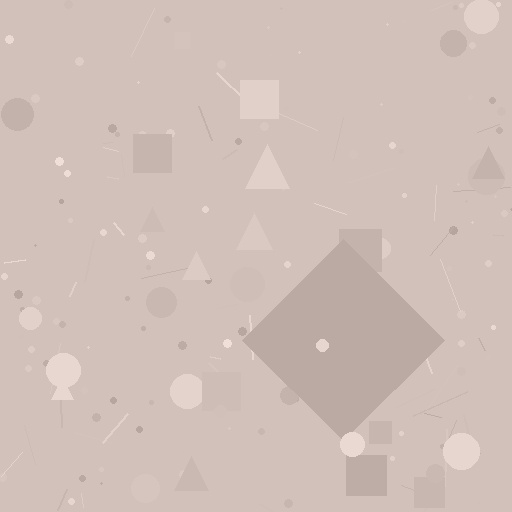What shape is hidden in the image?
A diamond is hidden in the image.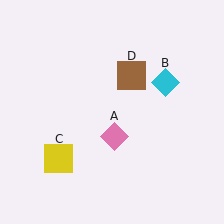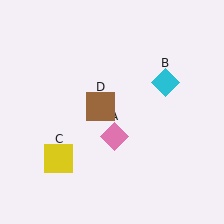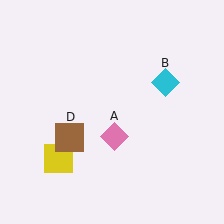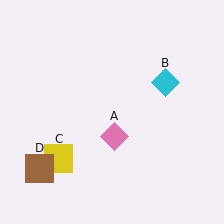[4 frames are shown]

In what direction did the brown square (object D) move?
The brown square (object D) moved down and to the left.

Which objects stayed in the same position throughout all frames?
Pink diamond (object A) and cyan diamond (object B) and yellow square (object C) remained stationary.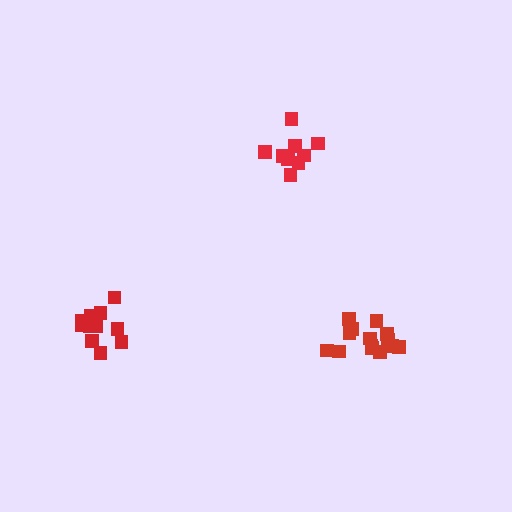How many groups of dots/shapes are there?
There are 3 groups.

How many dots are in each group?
Group 1: 9 dots, Group 2: 15 dots, Group 3: 11 dots (35 total).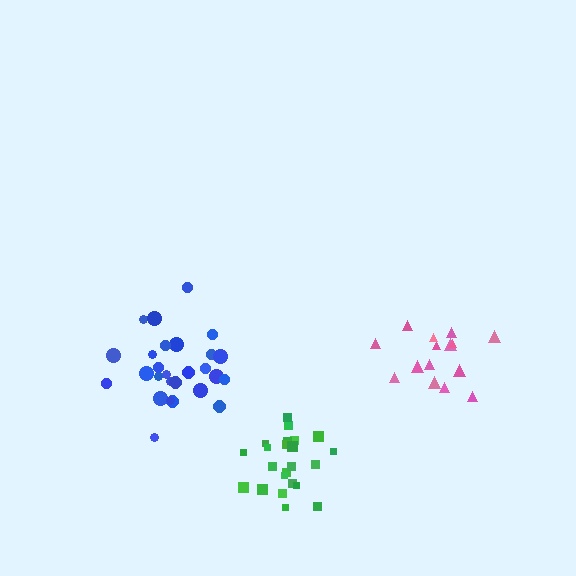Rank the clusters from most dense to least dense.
green, blue, pink.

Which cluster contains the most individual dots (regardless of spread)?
Blue (27).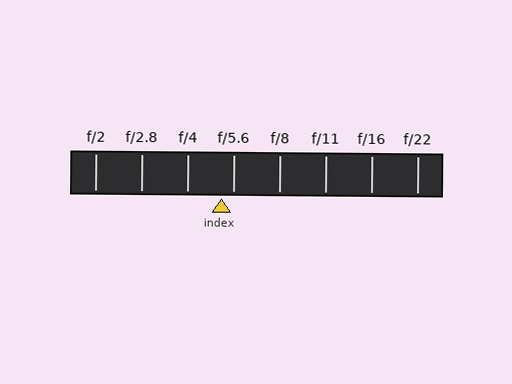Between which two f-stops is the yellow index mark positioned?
The index mark is between f/4 and f/5.6.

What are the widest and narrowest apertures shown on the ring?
The widest aperture shown is f/2 and the narrowest is f/22.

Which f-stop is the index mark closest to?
The index mark is closest to f/5.6.